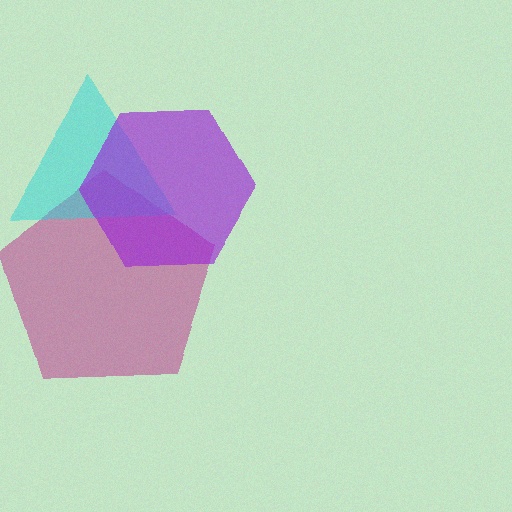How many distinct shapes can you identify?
There are 3 distinct shapes: a magenta pentagon, a cyan triangle, a purple hexagon.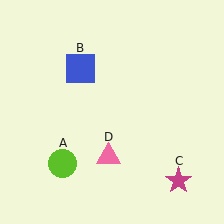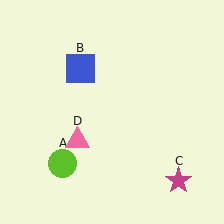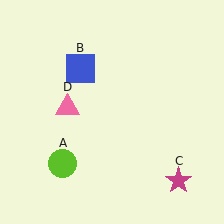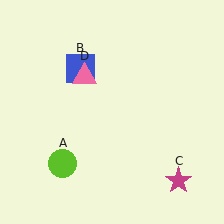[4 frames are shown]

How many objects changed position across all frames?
1 object changed position: pink triangle (object D).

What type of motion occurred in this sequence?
The pink triangle (object D) rotated clockwise around the center of the scene.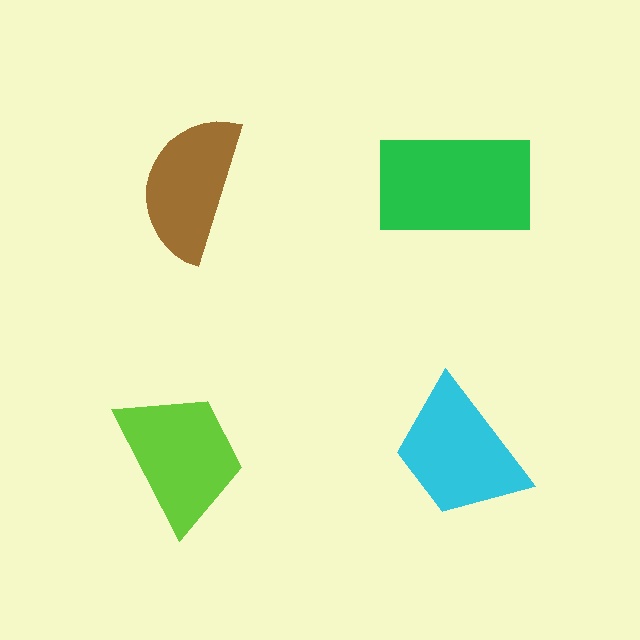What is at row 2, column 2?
A cyan trapezoid.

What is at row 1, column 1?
A brown semicircle.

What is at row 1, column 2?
A green rectangle.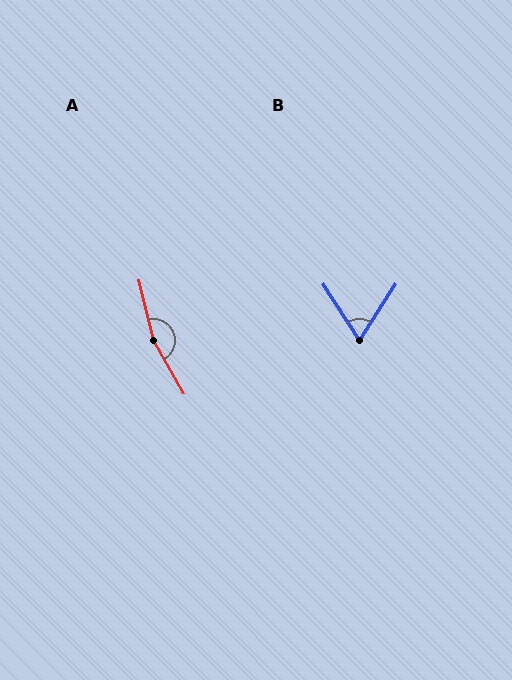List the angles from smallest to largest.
B (65°), A (163°).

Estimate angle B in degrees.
Approximately 65 degrees.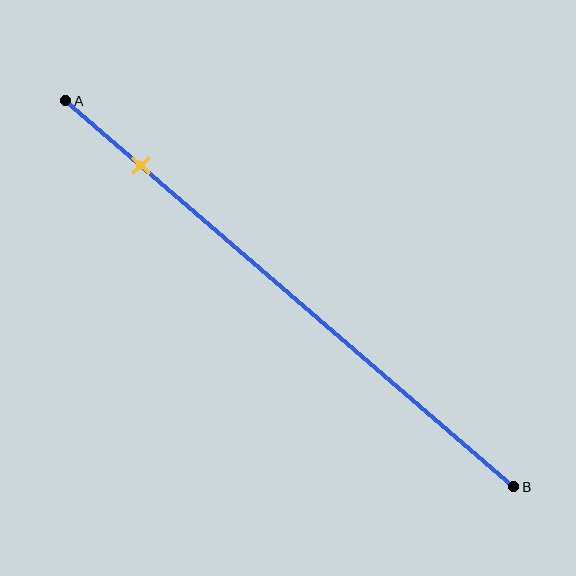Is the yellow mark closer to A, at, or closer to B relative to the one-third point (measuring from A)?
The yellow mark is closer to point A than the one-third point of segment AB.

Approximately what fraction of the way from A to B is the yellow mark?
The yellow mark is approximately 15% of the way from A to B.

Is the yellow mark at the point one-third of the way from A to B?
No, the mark is at about 15% from A, not at the 33% one-third point.